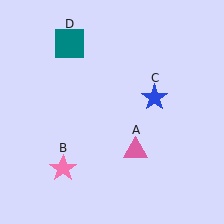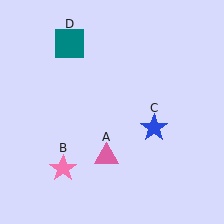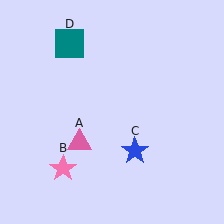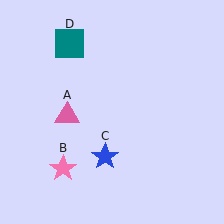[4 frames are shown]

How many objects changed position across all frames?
2 objects changed position: pink triangle (object A), blue star (object C).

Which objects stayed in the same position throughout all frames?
Pink star (object B) and teal square (object D) remained stationary.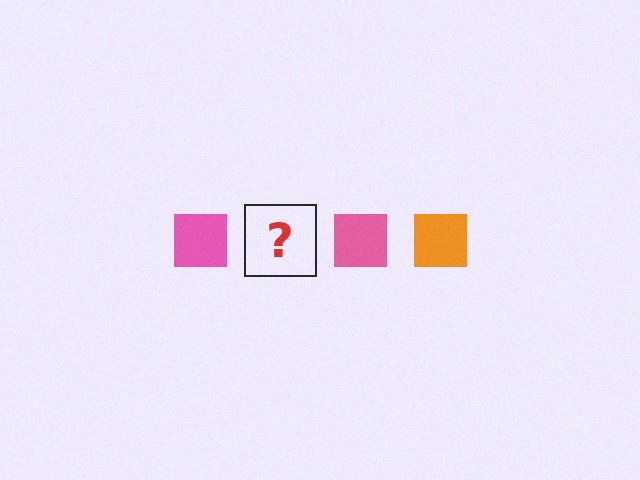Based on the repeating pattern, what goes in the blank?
The blank should be an orange square.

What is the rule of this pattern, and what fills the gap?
The rule is that the pattern cycles through pink, orange squares. The gap should be filled with an orange square.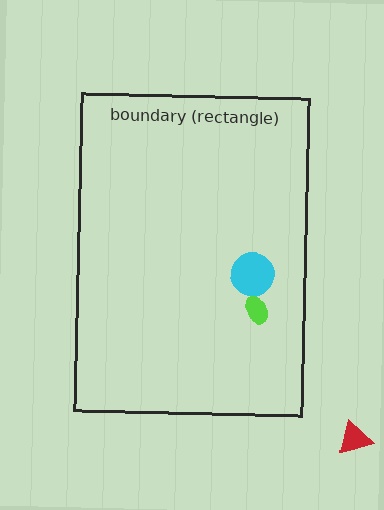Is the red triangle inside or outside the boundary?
Outside.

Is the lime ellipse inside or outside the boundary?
Inside.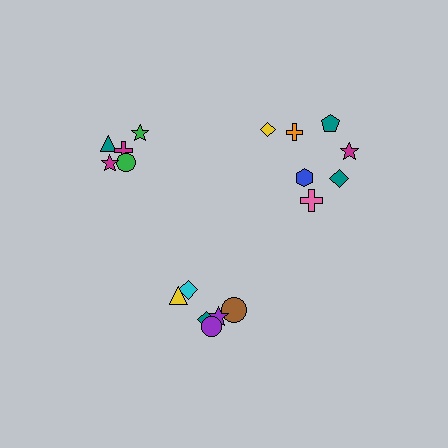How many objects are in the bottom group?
There are 6 objects.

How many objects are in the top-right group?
There are 7 objects.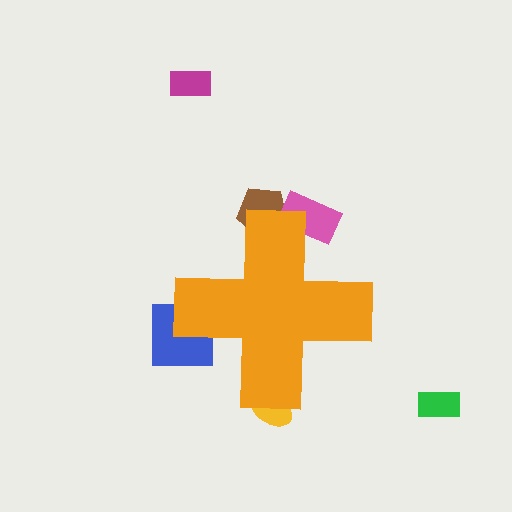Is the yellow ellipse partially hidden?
Yes, the yellow ellipse is partially hidden behind the orange cross.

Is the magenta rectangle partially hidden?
No, the magenta rectangle is fully visible.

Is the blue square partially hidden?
Yes, the blue square is partially hidden behind the orange cross.